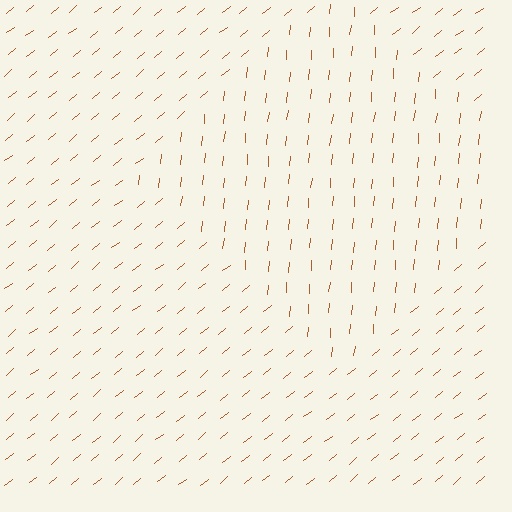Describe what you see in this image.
The image is filled with small brown line segments. A diamond region in the image has lines oriented differently from the surrounding lines, creating a visible texture boundary.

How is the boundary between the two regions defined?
The boundary is defined purely by a change in line orientation (approximately 45 degrees difference). All lines are the same color and thickness.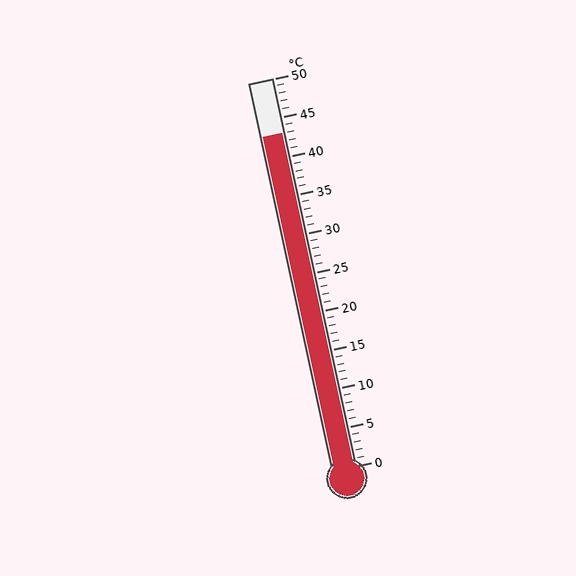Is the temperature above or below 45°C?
The temperature is below 45°C.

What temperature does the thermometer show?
The thermometer shows approximately 43°C.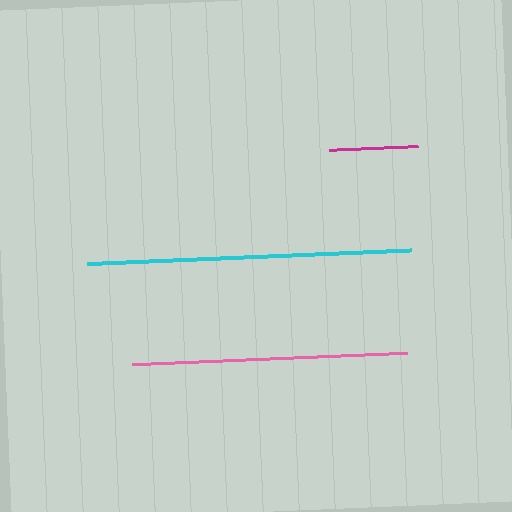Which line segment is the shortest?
The magenta line is the shortest at approximately 88 pixels.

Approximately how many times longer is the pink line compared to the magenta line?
The pink line is approximately 3.1 times the length of the magenta line.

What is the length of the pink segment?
The pink segment is approximately 274 pixels long.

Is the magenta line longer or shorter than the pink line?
The pink line is longer than the magenta line.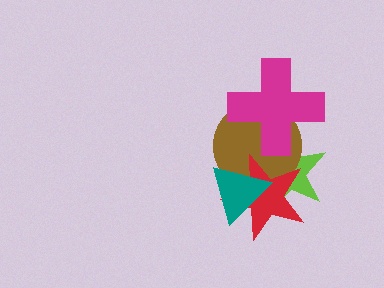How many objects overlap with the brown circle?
4 objects overlap with the brown circle.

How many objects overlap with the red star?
3 objects overlap with the red star.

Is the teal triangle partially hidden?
No, no other shape covers it.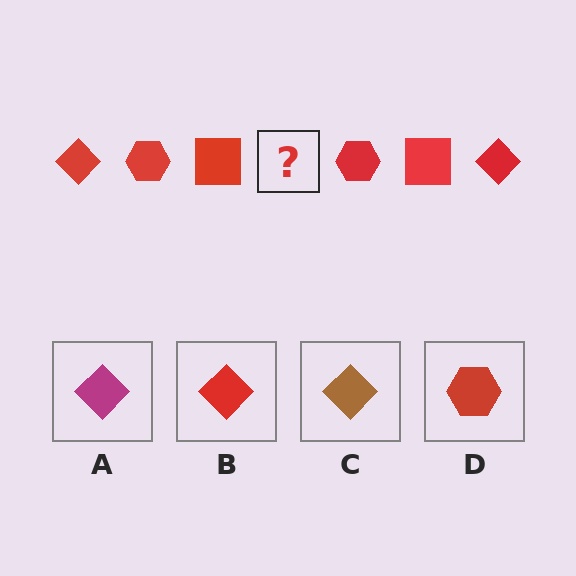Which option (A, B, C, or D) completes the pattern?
B.